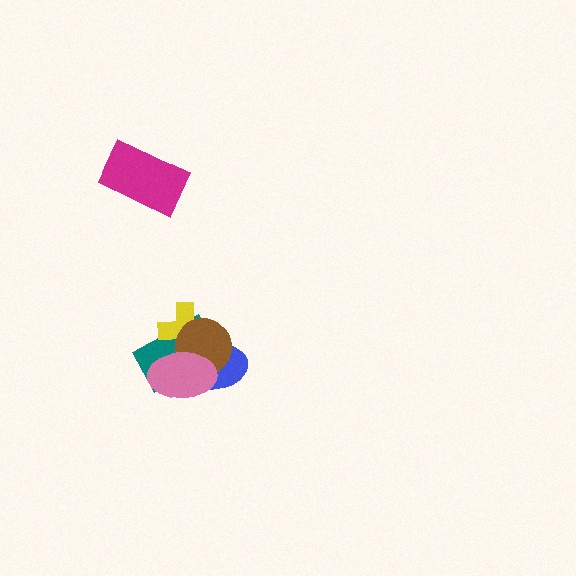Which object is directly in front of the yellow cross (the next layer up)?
The blue ellipse is directly in front of the yellow cross.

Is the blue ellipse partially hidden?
Yes, it is partially covered by another shape.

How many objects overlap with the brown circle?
4 objects overlap with the brown circle.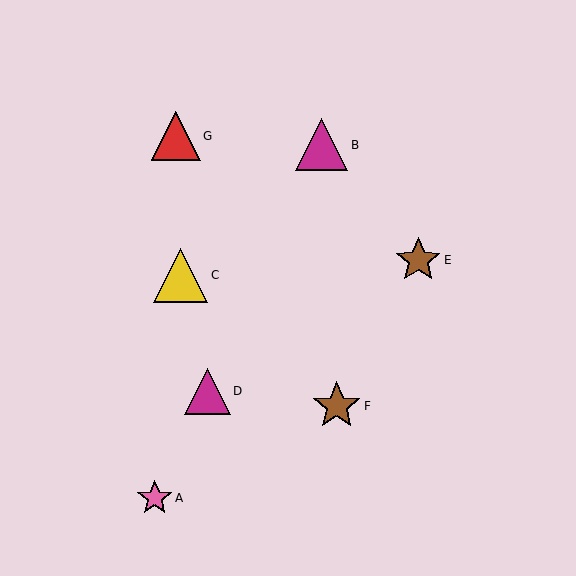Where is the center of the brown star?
The center of the brown star is at (418, 260).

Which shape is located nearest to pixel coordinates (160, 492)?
The pink star (labeled A) at (155, 498) is nearest to that location.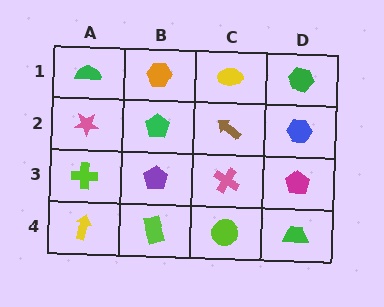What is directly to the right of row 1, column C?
A green hexagon.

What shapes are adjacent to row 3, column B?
A green pentagon (row 2, column B), a lime rectangle (row 4, column B), a lime cross (row 3, column A), a pink cross (row 3, column C).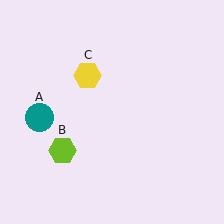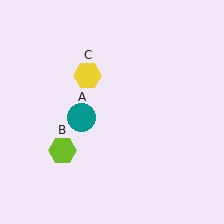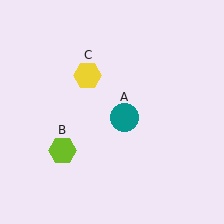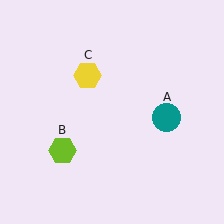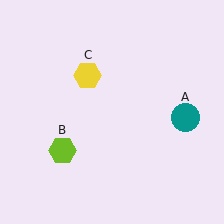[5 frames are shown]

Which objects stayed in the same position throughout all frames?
Lime hexagon (object B) and yellow hexagon (object C) remained stationary.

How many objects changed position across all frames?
1 object changed position: teal circle (object A).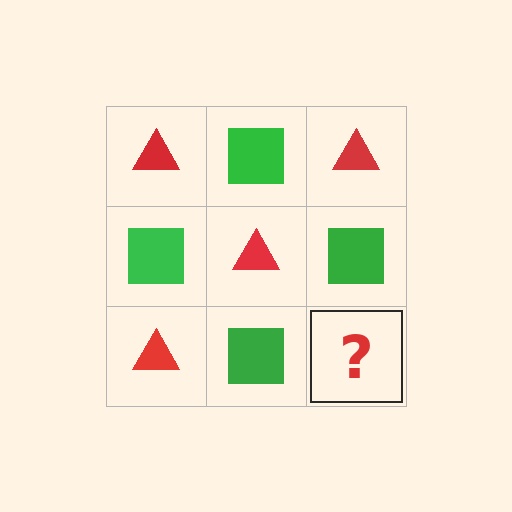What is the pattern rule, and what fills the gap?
The rule is that it alternates red triangle and green square in a checkerboard pattern. The gap should be filled with a red triangle.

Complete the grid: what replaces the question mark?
The question mark should be replaced with a red triangle.